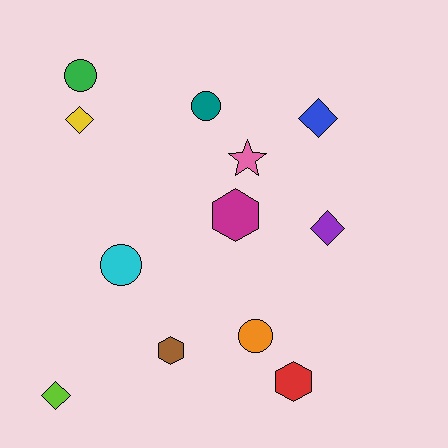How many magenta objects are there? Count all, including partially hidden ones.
There is 1 magenta object.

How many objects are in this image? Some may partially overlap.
There are 12 objects.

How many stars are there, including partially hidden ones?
There is 1 star.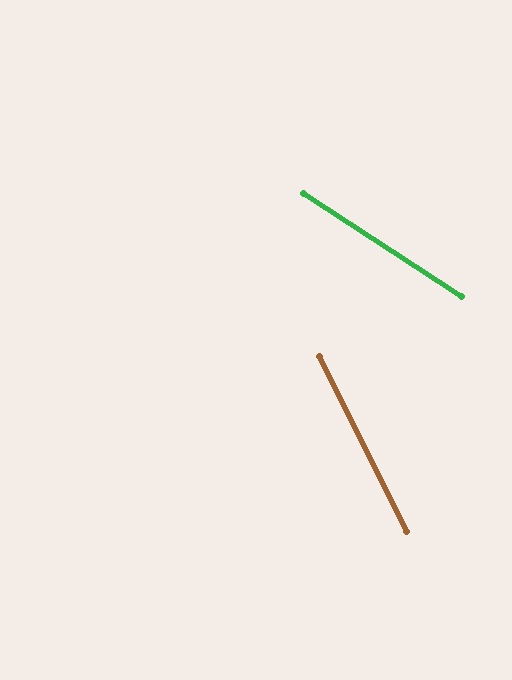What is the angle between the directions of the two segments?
Approximately 30 degrees.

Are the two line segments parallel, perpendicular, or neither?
Neither parallel nor perpendicular — they differ by about 30°.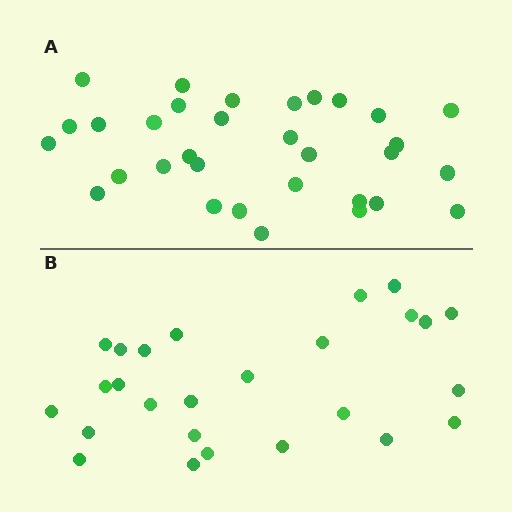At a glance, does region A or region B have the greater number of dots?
Region A (the top region) has more dots.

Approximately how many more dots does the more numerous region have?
Region A has about 6 more dots than region B.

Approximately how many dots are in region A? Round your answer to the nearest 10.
About 30 dots. (The exact count is 32, which rounds to 30.)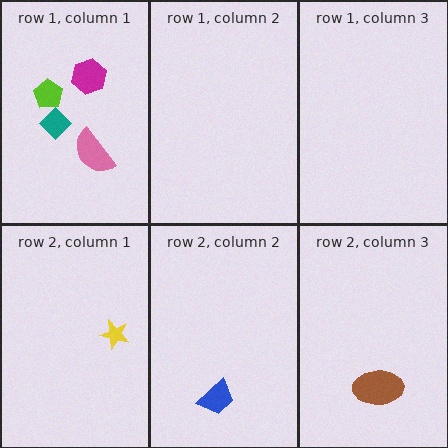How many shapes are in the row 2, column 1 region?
1.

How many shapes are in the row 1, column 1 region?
4.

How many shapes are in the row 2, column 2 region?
1.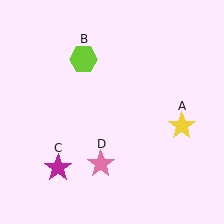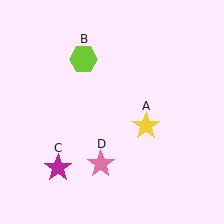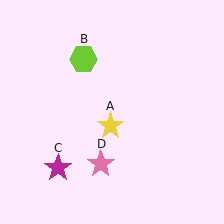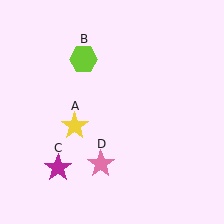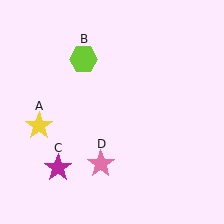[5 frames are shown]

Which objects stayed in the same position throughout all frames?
Lime hexagon (object B) and magenta star (object C) and pink star (object D) remained stationary.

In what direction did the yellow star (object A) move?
The yellow star (object A) moved left.